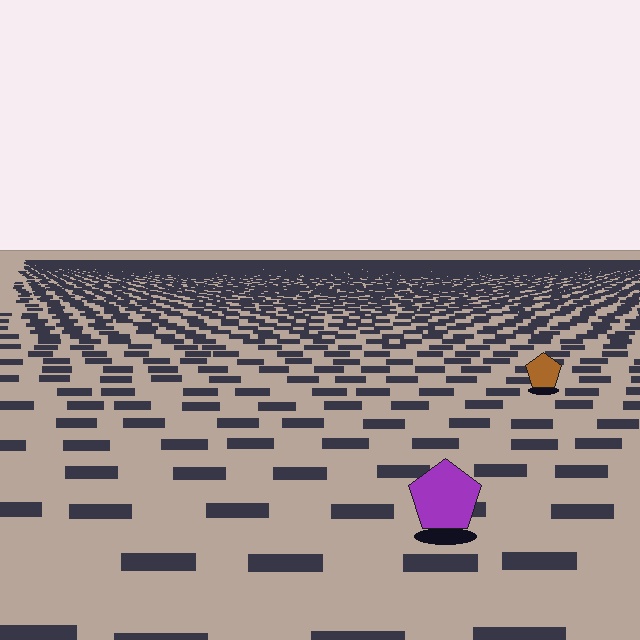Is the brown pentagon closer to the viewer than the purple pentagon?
No. The purple pentagon is closer — you can tell from the texture gradient: the ground texture is coarser near it.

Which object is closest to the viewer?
The purple pentagon is closest. The texture marks near it are larger and more spread out.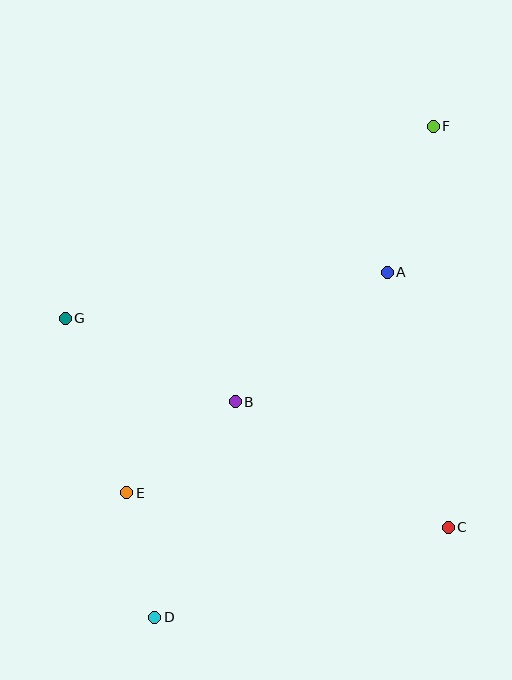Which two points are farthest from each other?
Points D and F are farthest from each other.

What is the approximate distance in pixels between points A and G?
The distance between A and G is approximately 325 pixels.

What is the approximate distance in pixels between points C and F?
The distance between C and F is approximately 401 pixels.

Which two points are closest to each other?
Points D and E are closest to each other.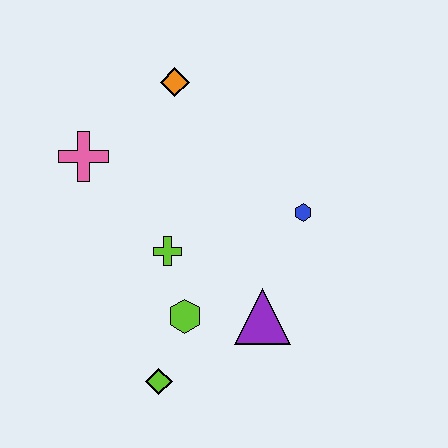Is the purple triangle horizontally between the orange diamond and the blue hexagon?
Yes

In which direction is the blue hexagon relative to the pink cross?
The blue hexagon is to the right of the pink cross.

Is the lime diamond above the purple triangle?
No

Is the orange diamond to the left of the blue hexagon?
Yes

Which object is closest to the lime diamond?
The lime hexagon is closest to the lime diamond.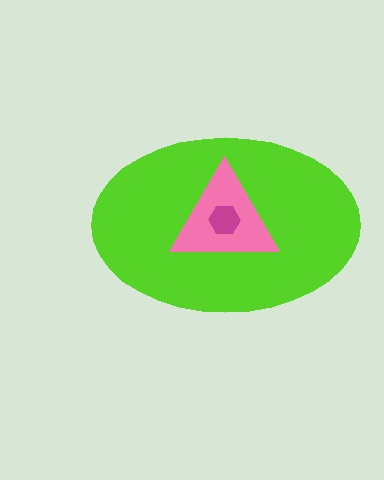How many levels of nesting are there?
3.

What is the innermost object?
The magenta hexagon.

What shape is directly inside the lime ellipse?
The pink triangle.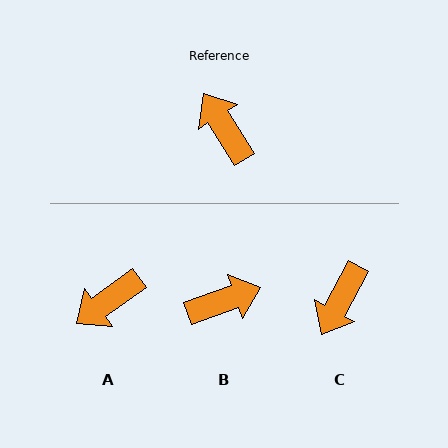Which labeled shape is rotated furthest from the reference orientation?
C, about 120 degrees away.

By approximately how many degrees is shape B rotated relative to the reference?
Approximately 103 degrees clockwise.